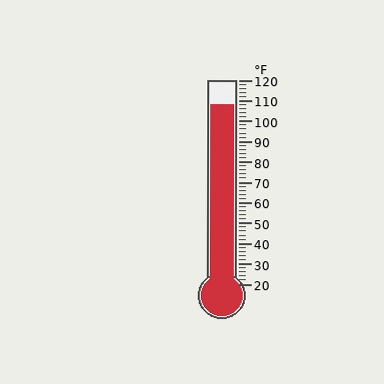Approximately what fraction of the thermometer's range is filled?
The thermometer is filled to approximately 90% of its range.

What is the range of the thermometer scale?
The thermometer scale ranges from 20°F to 120°F.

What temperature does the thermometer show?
The thermometer shows approximately 108°F.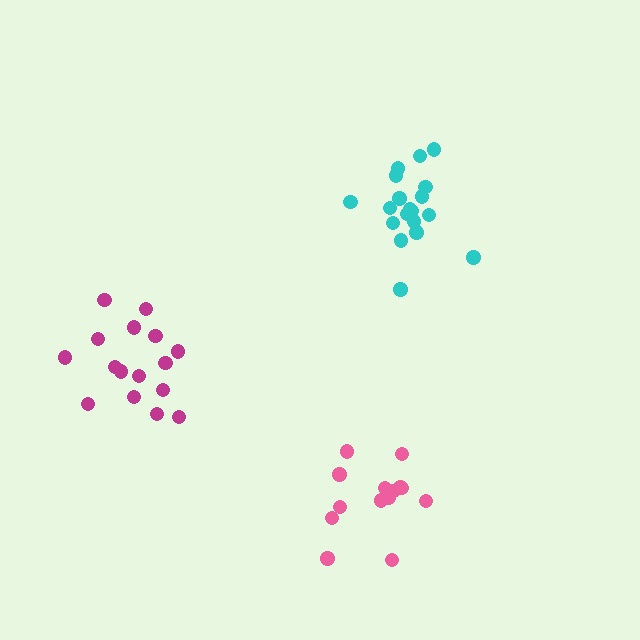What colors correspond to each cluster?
The clusters are colored: magenta, cyan, pink.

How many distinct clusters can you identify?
There are 3 distinct clusters.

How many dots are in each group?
Group 1: 16 dots, Group 2: 19 dots, Group 3: 14 dots (49 total).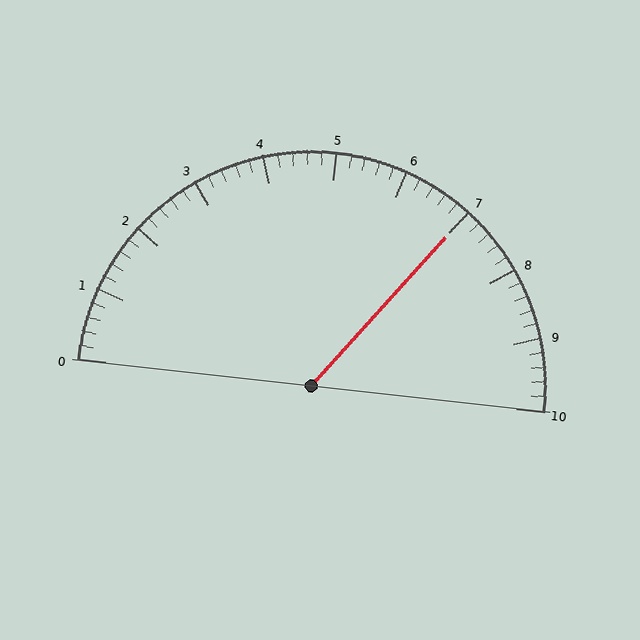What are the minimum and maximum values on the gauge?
The gauge ranges from 0 to 10.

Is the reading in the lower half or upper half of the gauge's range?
The reading is in the upper half of the range (0 to 10).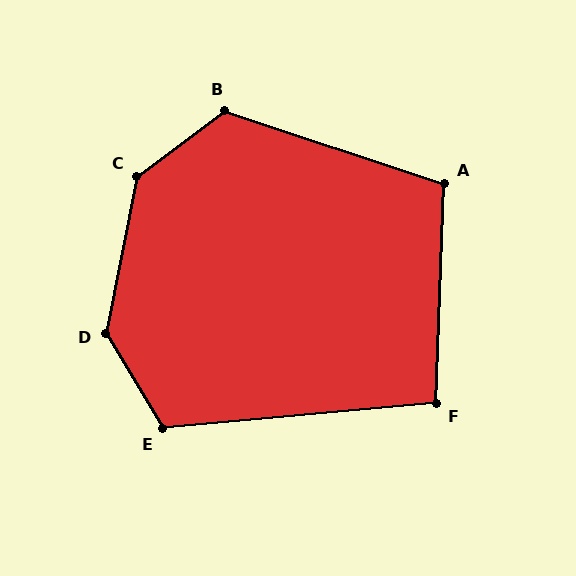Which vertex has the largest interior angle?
C, at approximately 138 degrees.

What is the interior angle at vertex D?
Approximately 138 degrees (obtuse).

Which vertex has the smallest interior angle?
F, at approximately 97 degrees.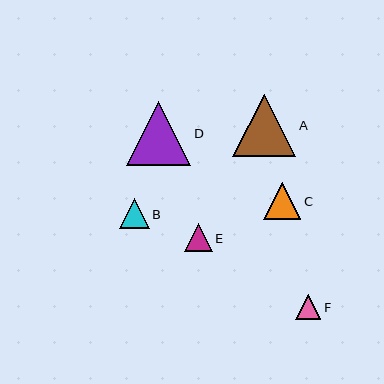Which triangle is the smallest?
Triangle F is the smallest with a size of approximately 25 pixels.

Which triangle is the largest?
Triangle D is the largest with a size of approximately 64 pixels.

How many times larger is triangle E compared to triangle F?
Triangle E is approximately 1.1 times the size of triangle F.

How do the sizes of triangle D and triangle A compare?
Triangle D and triangle A are approximately the same size.